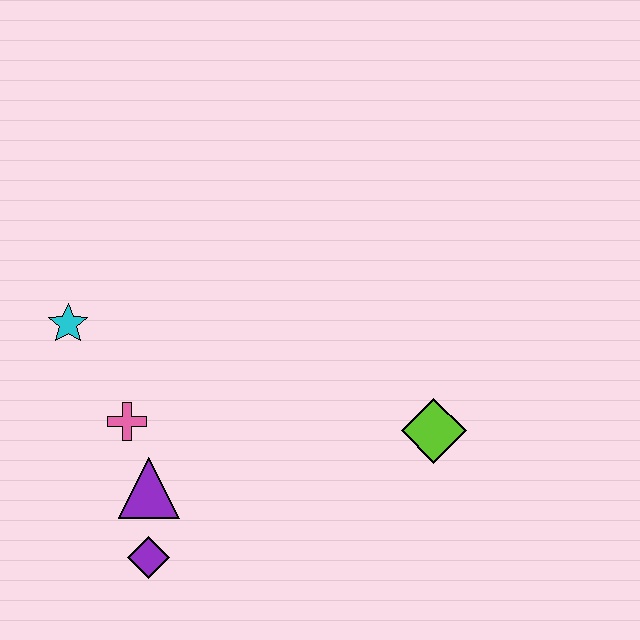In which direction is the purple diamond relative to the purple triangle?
The purple diamond is below the purple triangle.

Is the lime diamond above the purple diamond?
Yes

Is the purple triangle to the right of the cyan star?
Yes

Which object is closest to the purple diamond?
The purple triangle is closest to the purple diamond.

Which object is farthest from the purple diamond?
The lime diamond is farthest from the purple diamond.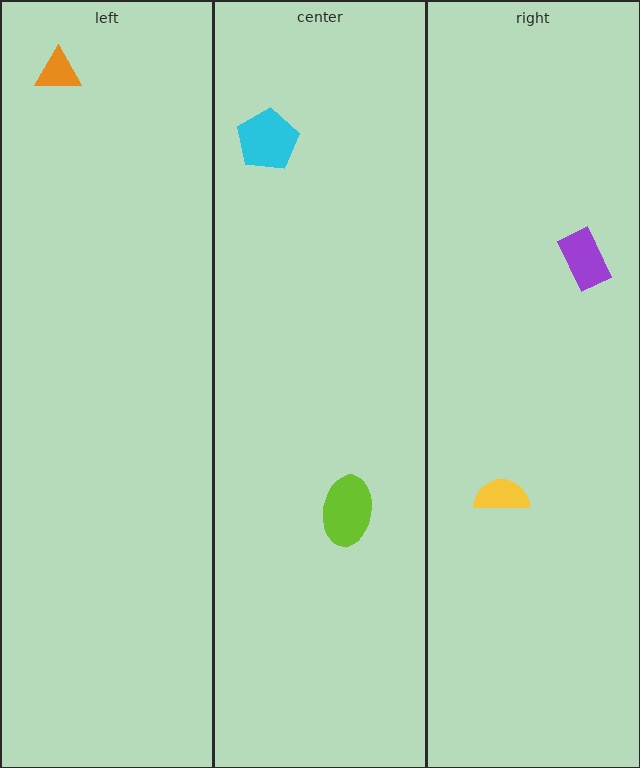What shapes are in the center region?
The lime ellipse, the cyan pentagon.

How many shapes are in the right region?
2.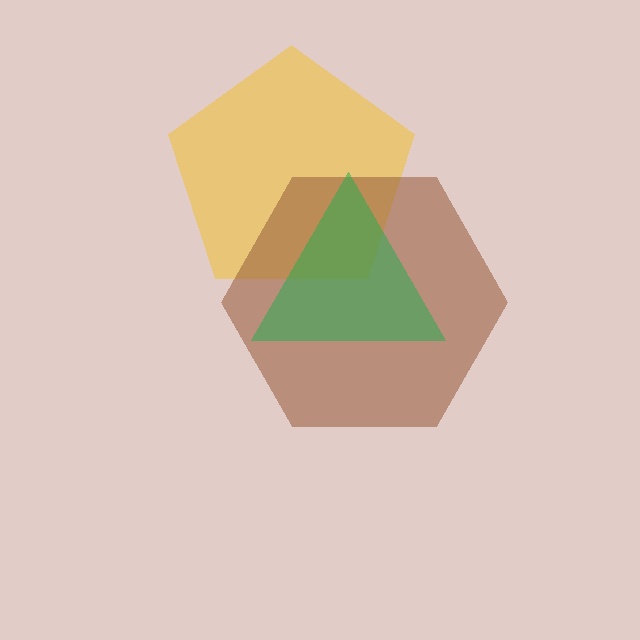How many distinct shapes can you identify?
There are 3 distinct shapes: a yellow pentagon, a brown hexagon, a green triangle.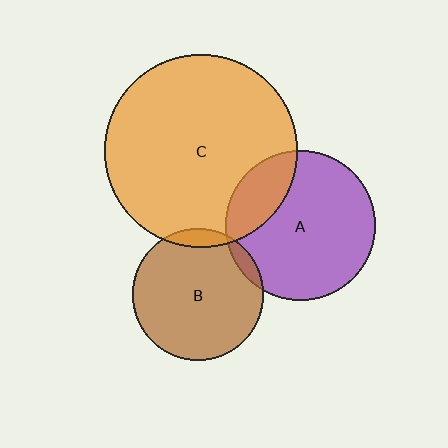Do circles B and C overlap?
Yes.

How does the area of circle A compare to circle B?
Approximately 1.3 times.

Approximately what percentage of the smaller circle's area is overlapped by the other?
Approximately 5%.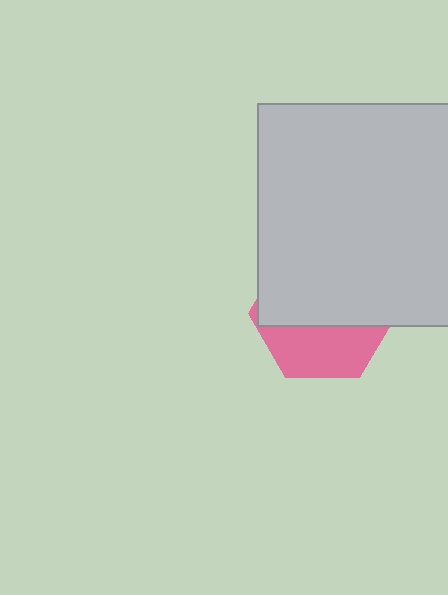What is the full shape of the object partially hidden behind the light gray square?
The partially hidden object is a pink hexagon.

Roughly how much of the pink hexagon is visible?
A small part of it is visible (roughly 37%).